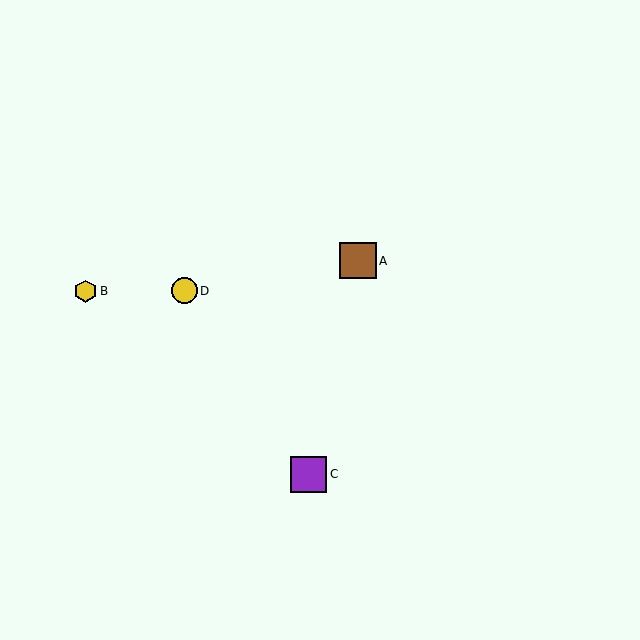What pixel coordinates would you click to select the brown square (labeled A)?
Click at (358, 261) to select the brown square A.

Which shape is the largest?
The purple square (labeled C) is the largest.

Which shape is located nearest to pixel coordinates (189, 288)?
The yellow circle (labeled D) at (184, 291) is nearest to that location.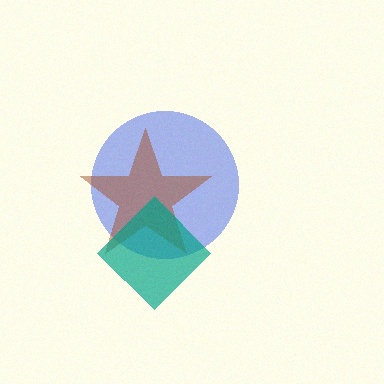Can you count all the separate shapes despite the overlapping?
Yes, there are 3 separate shapes.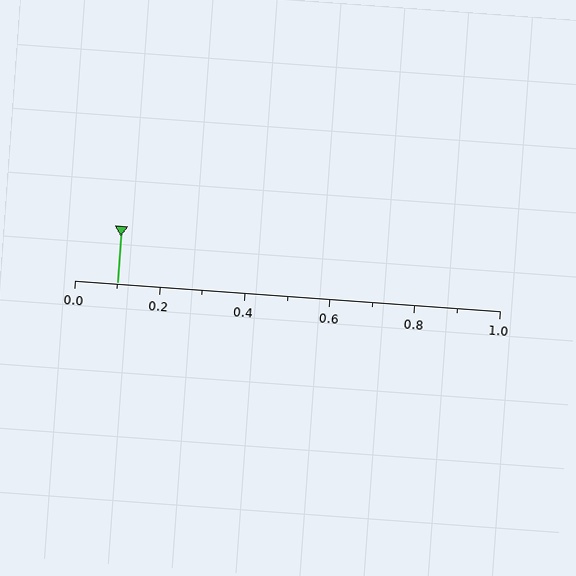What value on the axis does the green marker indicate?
The marker indicates approximately 0.1.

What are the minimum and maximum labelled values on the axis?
The axis runs from 0.0 to 1.0.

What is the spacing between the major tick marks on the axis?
The major ticks are spaced 0.2 apart.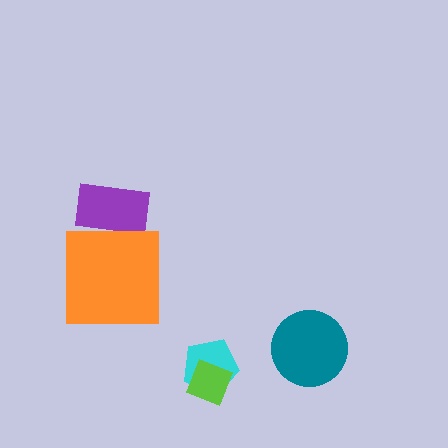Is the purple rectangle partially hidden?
Yes, it is partially covered by another shape.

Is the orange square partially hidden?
No, no other shape covers it.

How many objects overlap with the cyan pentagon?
1 object overlaps with the cyan pentagon.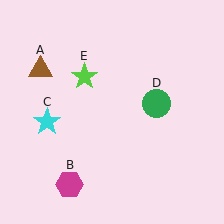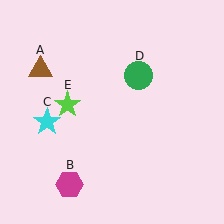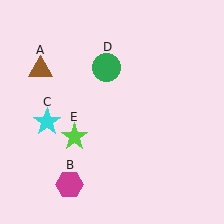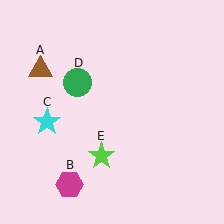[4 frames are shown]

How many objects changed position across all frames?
2 objects changed position: green circle (object D), lime star (object E).